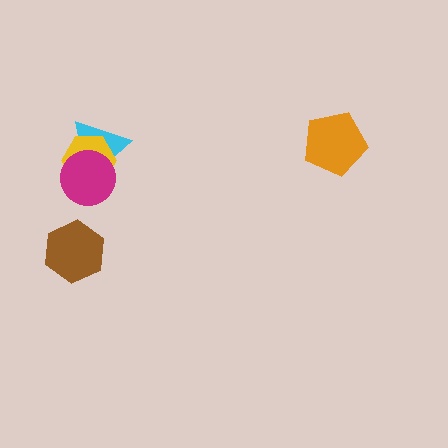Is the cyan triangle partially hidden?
Yes, it is partially covered by another shape.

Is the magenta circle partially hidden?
No, no other shape covers it.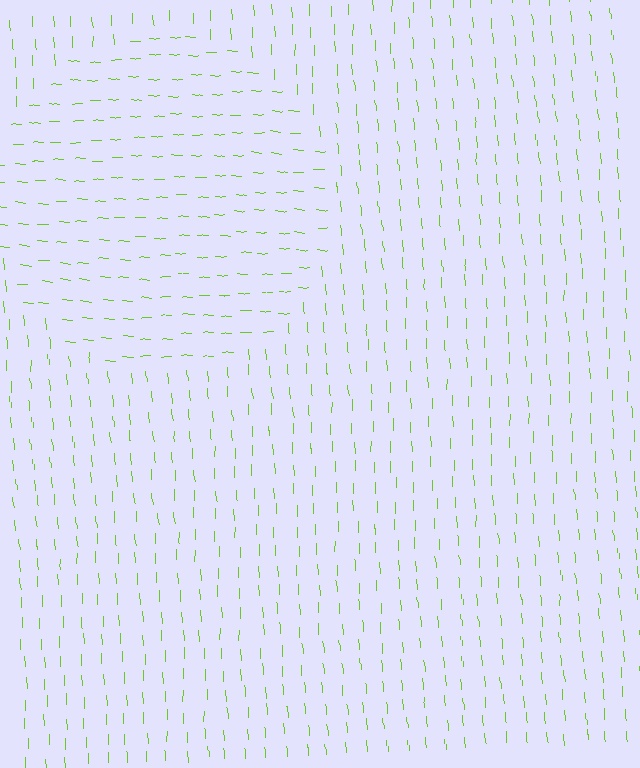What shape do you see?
I see a circle.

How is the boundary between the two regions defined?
The boundary is defined purely by a change in line orientation (approximately 83 degrees difference). All lines are the same color and thickness.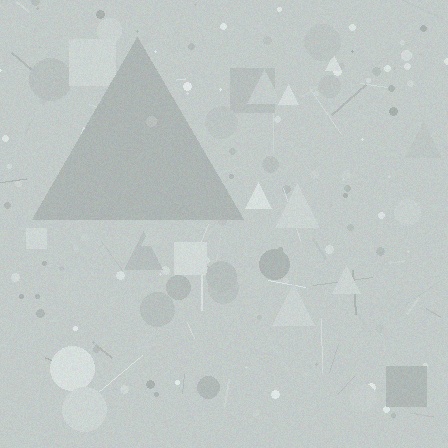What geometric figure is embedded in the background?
A triangle is embedded in the background.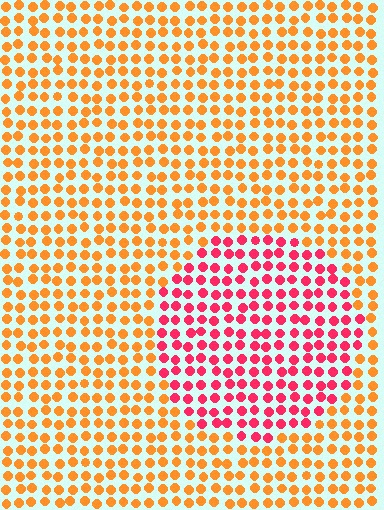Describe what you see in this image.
The image is filled with small orange elements in a uniform arrangement. A circle-shaped region is visible where the elements are tinted to a slightly different hue, forming a subtle color boundary.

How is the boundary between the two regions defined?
The boundary is defined purely by a slight shift in hue (about 46 degrees). Spacing, size, and orientation are identical on both sides.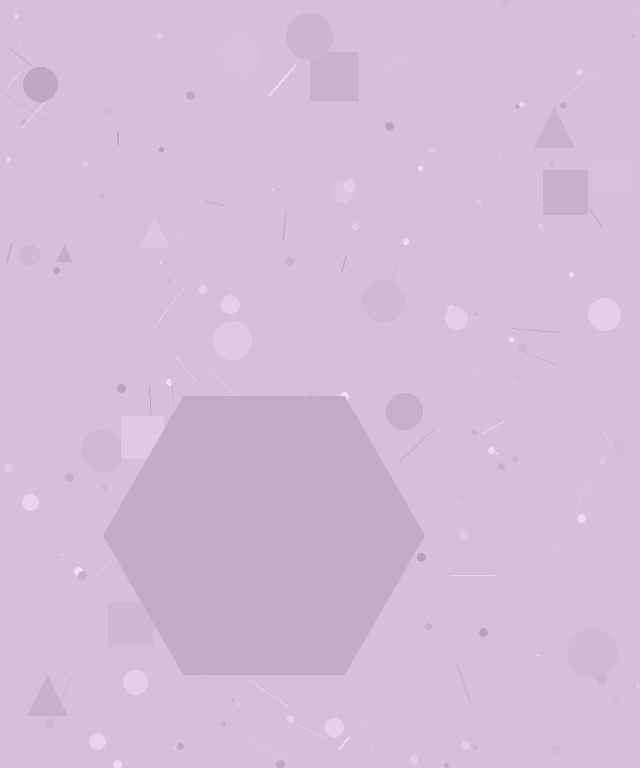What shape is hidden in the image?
A hexagon is hidden in the image.